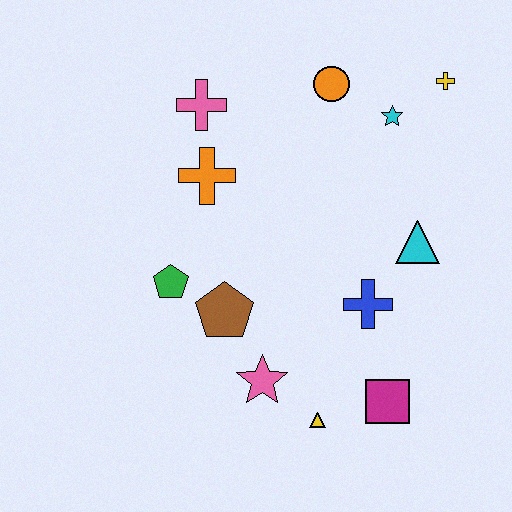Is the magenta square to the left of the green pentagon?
No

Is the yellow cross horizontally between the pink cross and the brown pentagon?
No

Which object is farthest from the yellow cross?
The yellow triangle is farthest from the yellow cross.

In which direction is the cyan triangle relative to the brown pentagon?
The cyan triangle is to the right of the brown pentagon.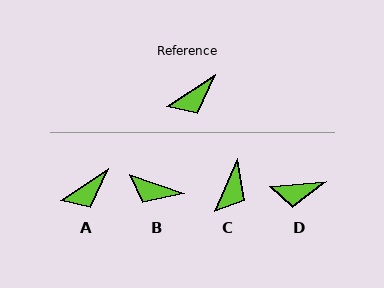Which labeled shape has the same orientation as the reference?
A.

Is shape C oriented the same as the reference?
No, it is off by about 34 degrees.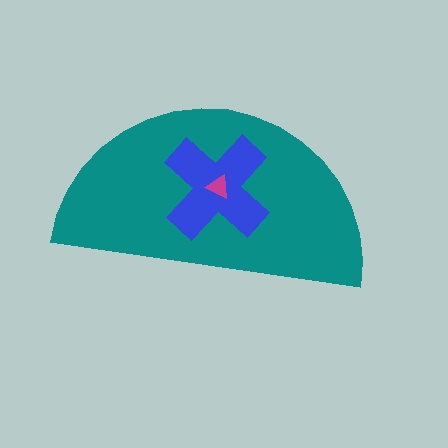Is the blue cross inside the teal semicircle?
Yes.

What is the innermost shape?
The magenta triangle.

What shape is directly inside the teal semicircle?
The blue cross.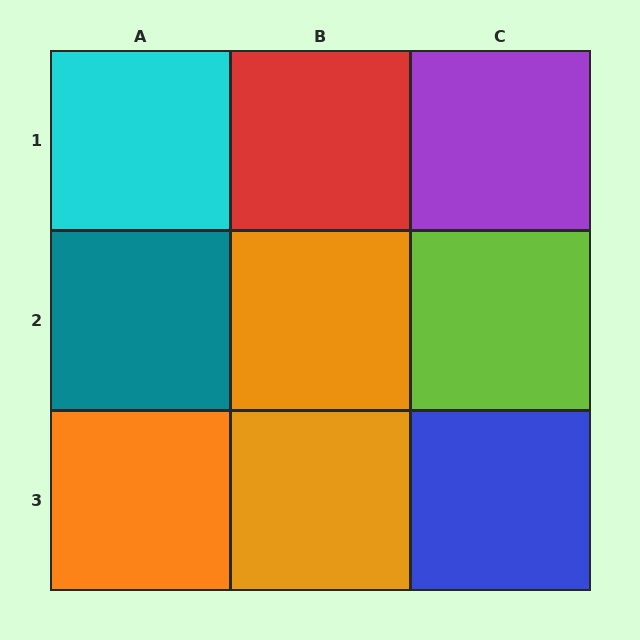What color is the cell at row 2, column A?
Teal.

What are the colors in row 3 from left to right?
Orange, orange, blue.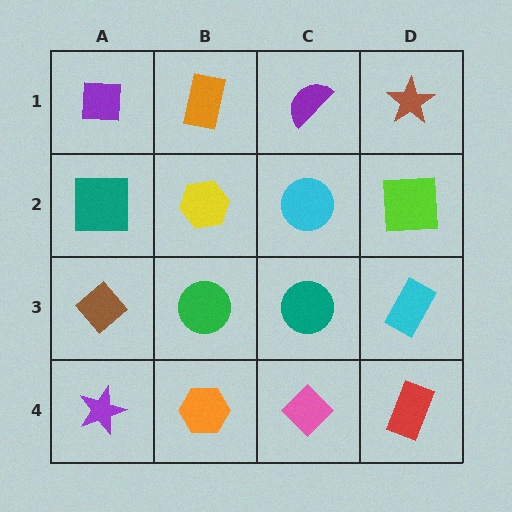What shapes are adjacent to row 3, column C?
A cyan circle (row 2, column C), a pink diamond (row 4, column C), a green circle (row 3, column B), a cyan rectangle (row 3, column D).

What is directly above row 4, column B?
A green circle.